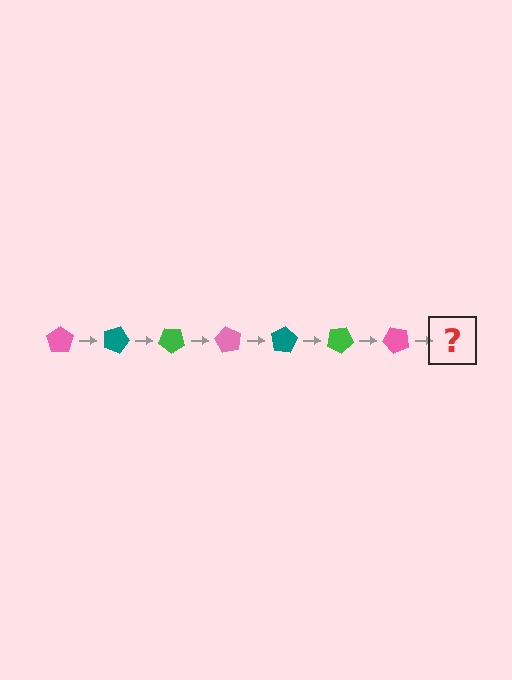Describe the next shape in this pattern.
It should be a teal pentagon, rotated 140 degrees from the start.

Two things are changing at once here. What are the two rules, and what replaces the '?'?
The two rules are that it rotates 20 degrees each step and the color cycles through pink, teal, and green. The '?' should be a teal pentagon, rotated 140 degrees from the start.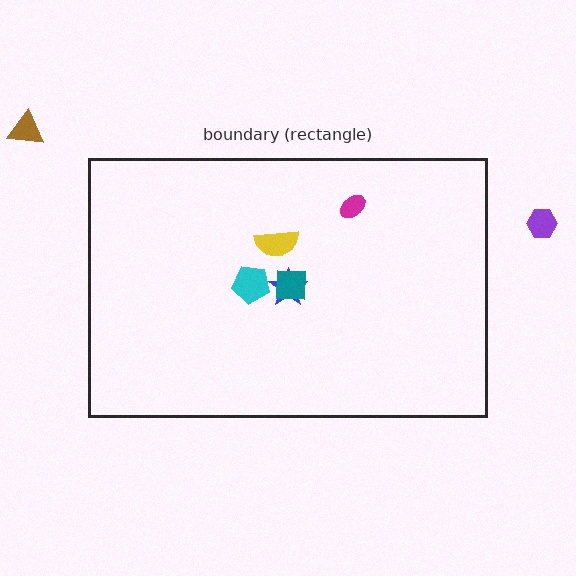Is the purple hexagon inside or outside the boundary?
Outside.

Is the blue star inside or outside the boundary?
Inside.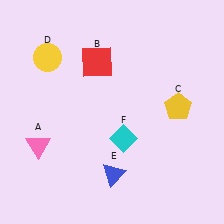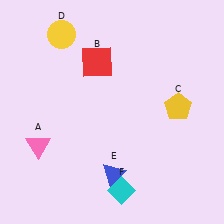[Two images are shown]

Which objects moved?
The objects that moved are: the yellow circle (D), the cyan diamond (F).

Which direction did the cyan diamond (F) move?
The cyan diamond (F) moved down.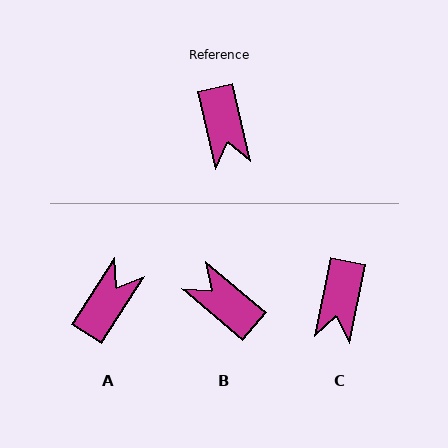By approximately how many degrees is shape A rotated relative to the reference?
Approximately 134 degrees counter-clockwise.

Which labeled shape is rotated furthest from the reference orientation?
B, about 144 degrees away.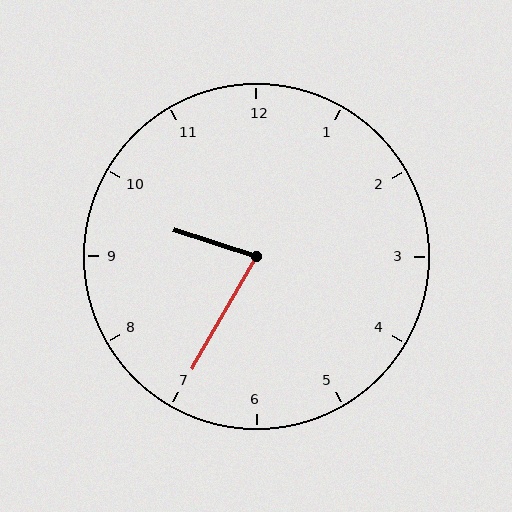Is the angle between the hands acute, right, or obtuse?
It is acute.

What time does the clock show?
9:35.